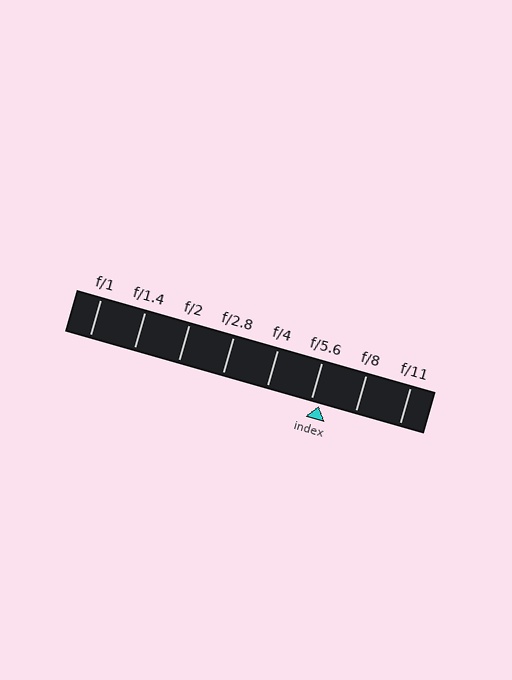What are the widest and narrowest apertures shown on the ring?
The widest aperture shown is f/1 and the narrowest is f/11.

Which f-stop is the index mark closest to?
The index mark is closest to f/5.6.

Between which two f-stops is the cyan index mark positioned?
The index mark is between f/5.6 and f/8.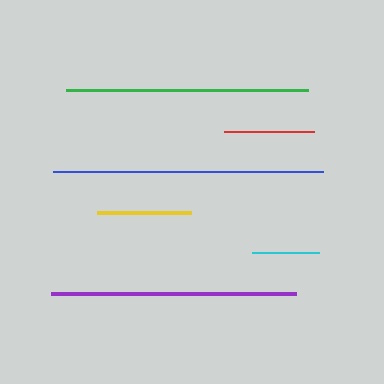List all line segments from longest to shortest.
From longest to shortest: blue, purple, green, yellow, red, cyan.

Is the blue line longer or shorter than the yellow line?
The blue line is longer than the yellow line.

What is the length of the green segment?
The green segment is approximately 242 pixels long.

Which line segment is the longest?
The blue line is the longest at approximately 270 pixels.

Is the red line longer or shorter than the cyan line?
The red line is longer than the cyan line.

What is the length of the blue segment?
The blue segment is approximately 270 pixels long.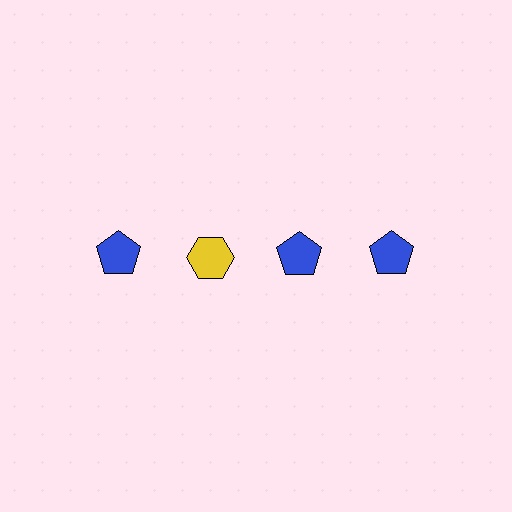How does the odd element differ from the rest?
It differs in both color (yellow instead of blue) and shape (hexagon instead of pentagon).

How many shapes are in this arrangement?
There are 4 shapes arranged in a grid pattern.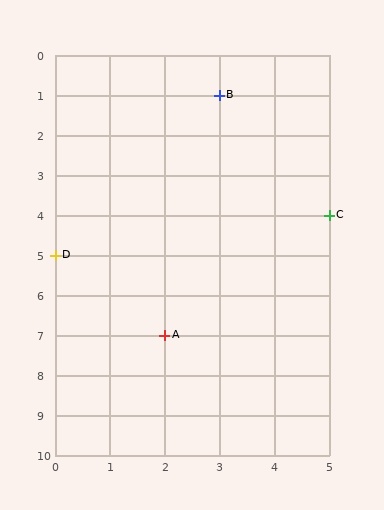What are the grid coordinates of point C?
Point C is at grid coordinates (5, 4).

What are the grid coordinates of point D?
Point D is at grid coordinates (0, 5).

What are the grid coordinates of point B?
Point B is at grid coordinates (3, 1).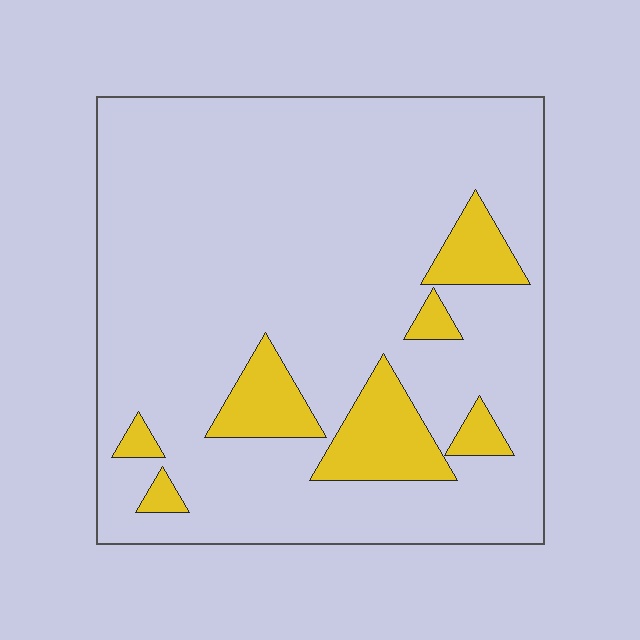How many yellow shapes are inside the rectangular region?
7.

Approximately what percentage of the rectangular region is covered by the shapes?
Approximately 15%.